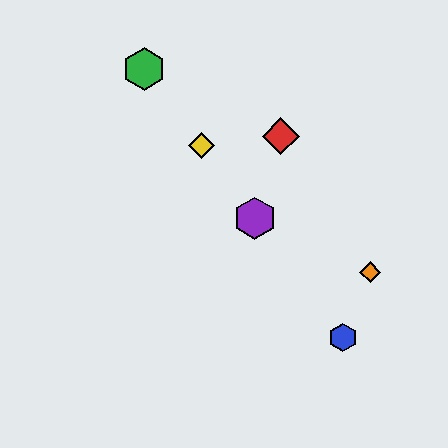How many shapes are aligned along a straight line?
4 shapes (the blue hexagon, the green hexagon, the yellow diamond, the purple hexagon) are aligned along a straight line.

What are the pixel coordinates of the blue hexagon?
The blue hexagon is at (343, 337).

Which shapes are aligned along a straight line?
The blue hexagon, the green hexagon, the yellow diamond, the purple hexagon are aligned along a straight line.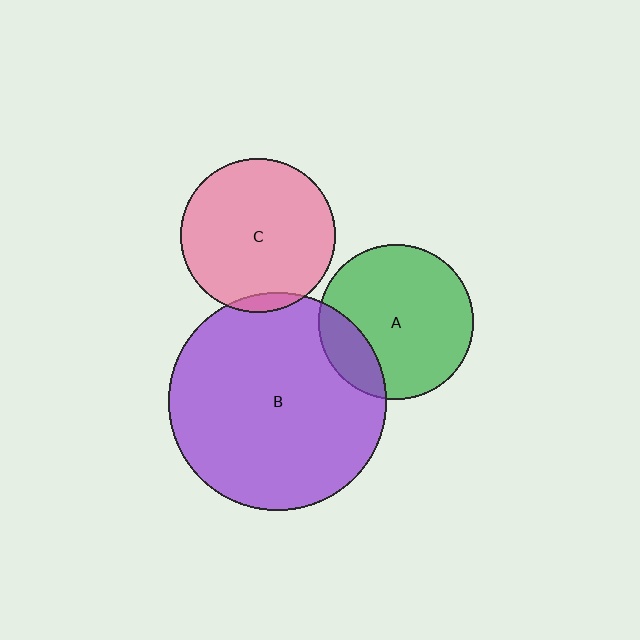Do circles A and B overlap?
Yes.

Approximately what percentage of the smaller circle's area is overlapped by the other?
Approximately 20%.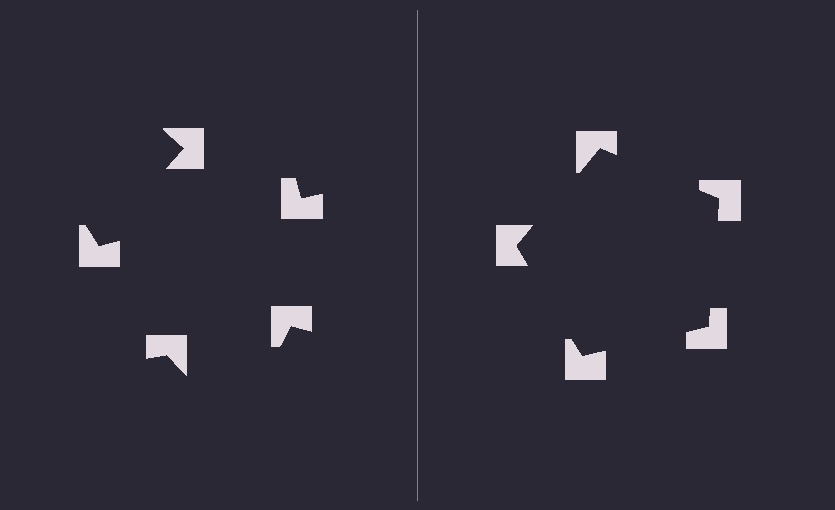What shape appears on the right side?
An illusory pentagon.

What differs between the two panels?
The notched squares are positioned identically on both sides; only the wedge orientations differ. On the right they align to a pentagon; on the left they are misaligned.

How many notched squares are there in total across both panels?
10 — 5 on each side.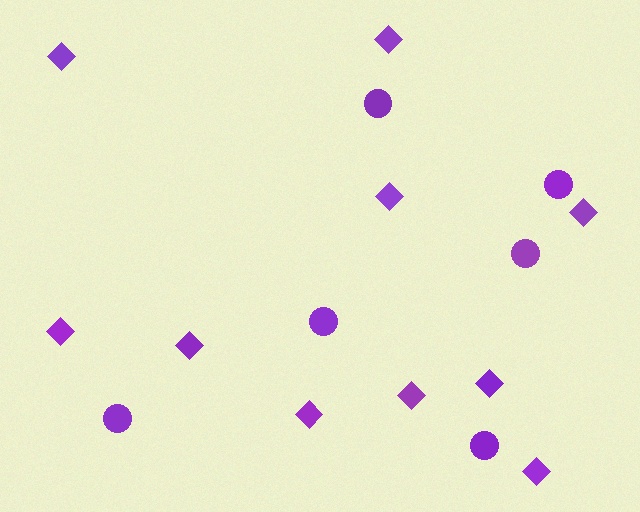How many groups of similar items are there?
There are 2 groups: one group of circles (6) and one group of diamonds (10).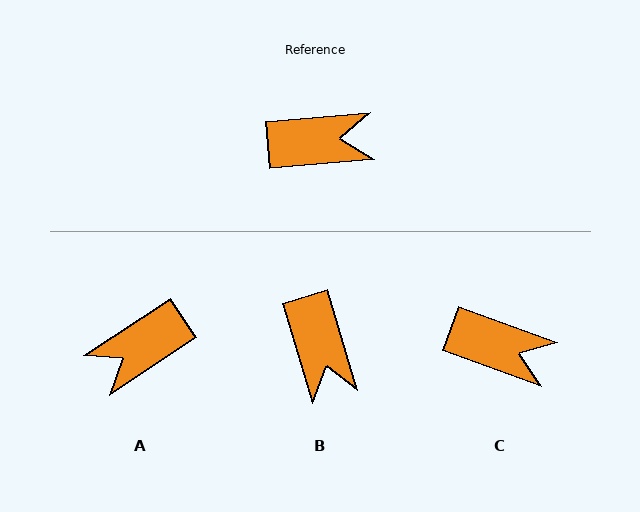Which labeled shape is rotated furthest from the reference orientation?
A, about 152 degrees away.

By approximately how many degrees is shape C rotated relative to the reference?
Approximately 25 degrees clockwise.